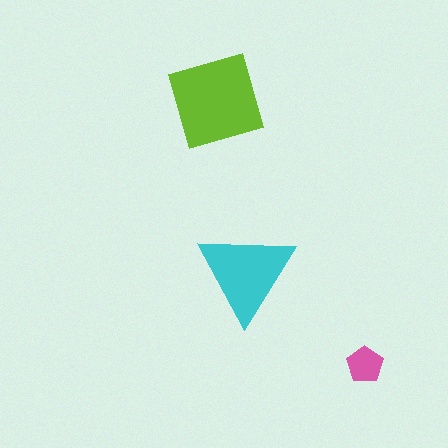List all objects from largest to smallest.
The lime square, the cyan triangle, the pink pentagon.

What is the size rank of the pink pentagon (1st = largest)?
3rd.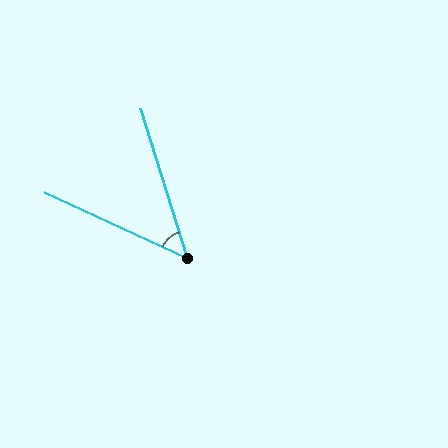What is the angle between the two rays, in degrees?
Approximately 48 degrees.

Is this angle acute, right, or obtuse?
It is acute.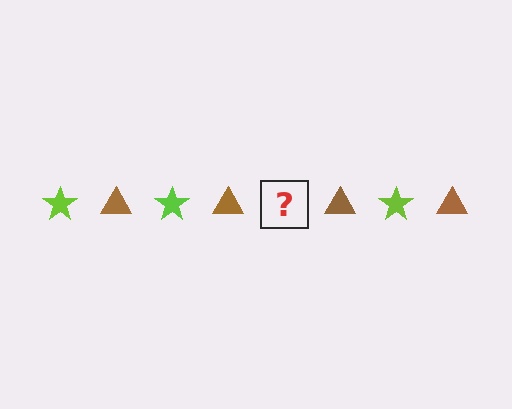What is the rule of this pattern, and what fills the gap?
The rule is that the pattern alternates between lime star and brown triangle. The gap should be filled with a lime star.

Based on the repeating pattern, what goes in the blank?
The blank should be a lime star.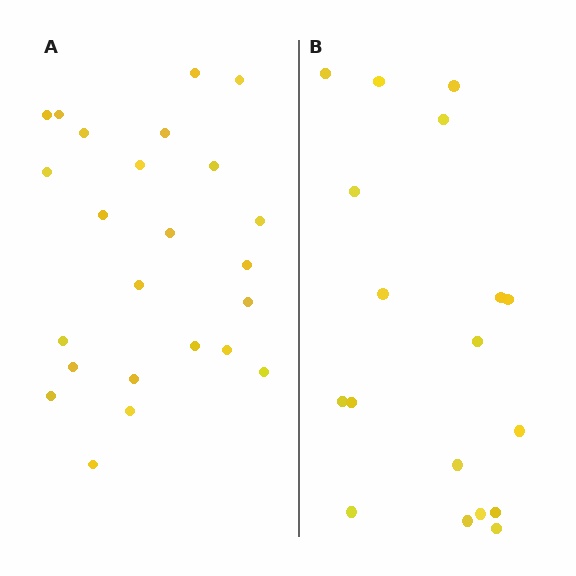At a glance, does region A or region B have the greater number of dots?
Region A (the left region) has more dots.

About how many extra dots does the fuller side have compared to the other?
Region A has about 6 more dots than region B.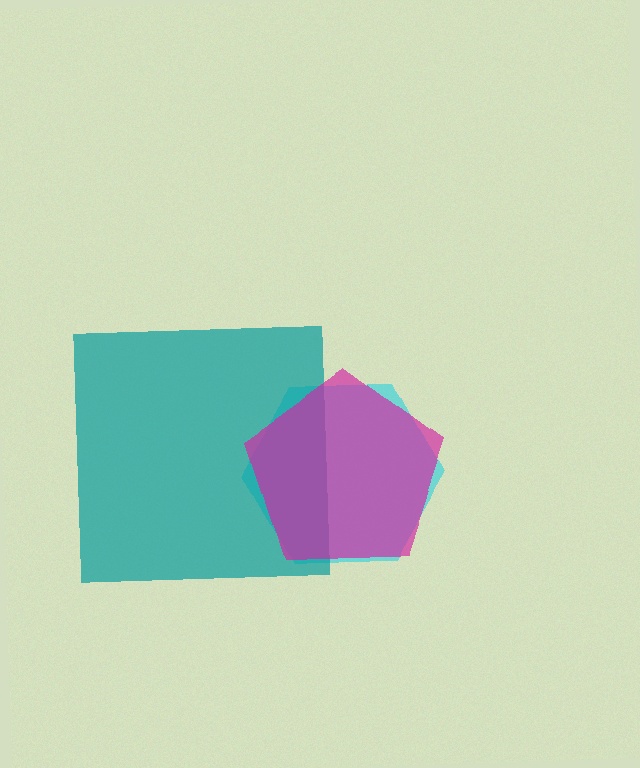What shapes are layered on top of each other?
The layered shapes are: a cyan hexagon, a teal square, a magenta pentagon.